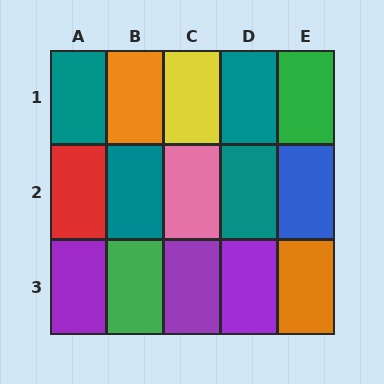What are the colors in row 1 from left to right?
Teal, orange, yellow, teal, green.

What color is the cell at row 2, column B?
Teal.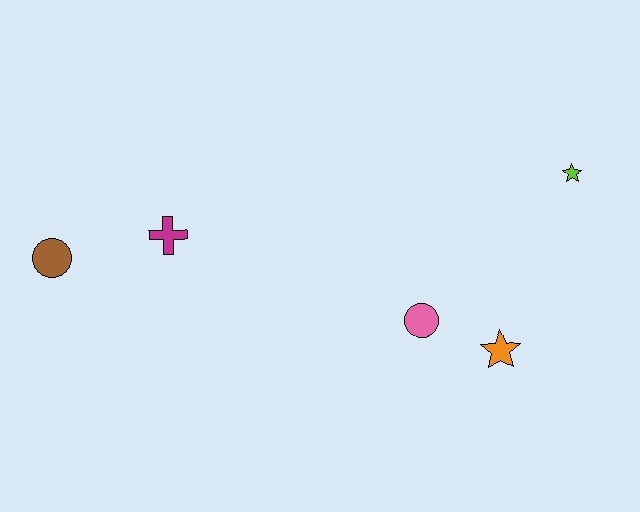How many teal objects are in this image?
There are no teal objects.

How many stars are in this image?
There are 2 stars.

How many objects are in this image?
There are 5 objects.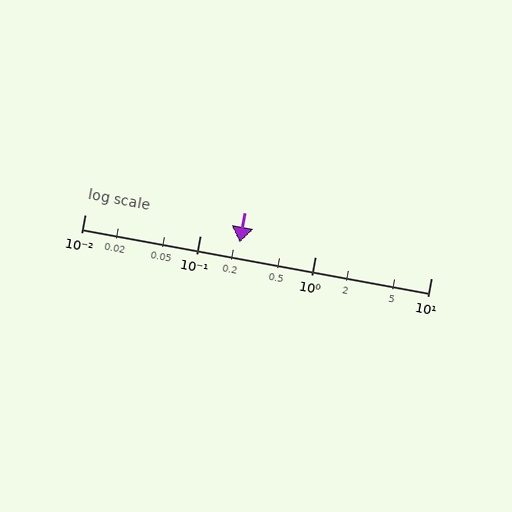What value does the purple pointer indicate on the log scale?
The pointer indicates approximately 0.22.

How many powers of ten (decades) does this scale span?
The scale spans 3 decades, from 0.01 to 10.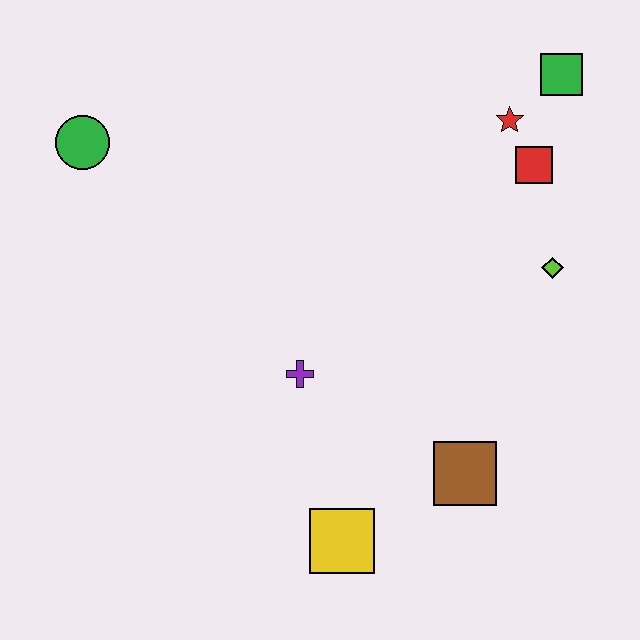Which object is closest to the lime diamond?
The red square is closest to the lime diamond.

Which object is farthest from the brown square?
The green circle is farthest from the brown square.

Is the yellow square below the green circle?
Yes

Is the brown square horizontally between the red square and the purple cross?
Yes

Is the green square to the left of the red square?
No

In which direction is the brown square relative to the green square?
The brown square is below the green square.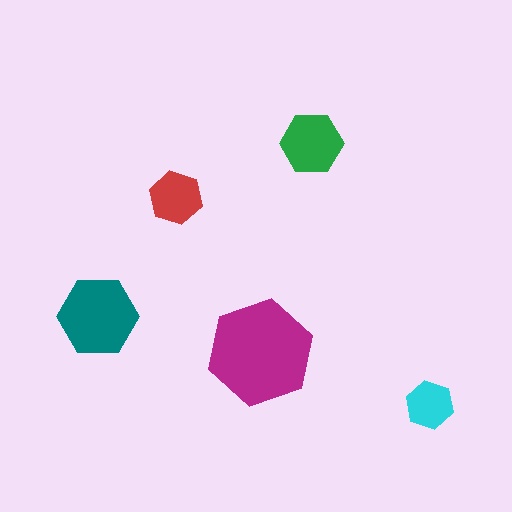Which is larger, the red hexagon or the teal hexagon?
The teal one.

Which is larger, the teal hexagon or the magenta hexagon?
The magenta one.